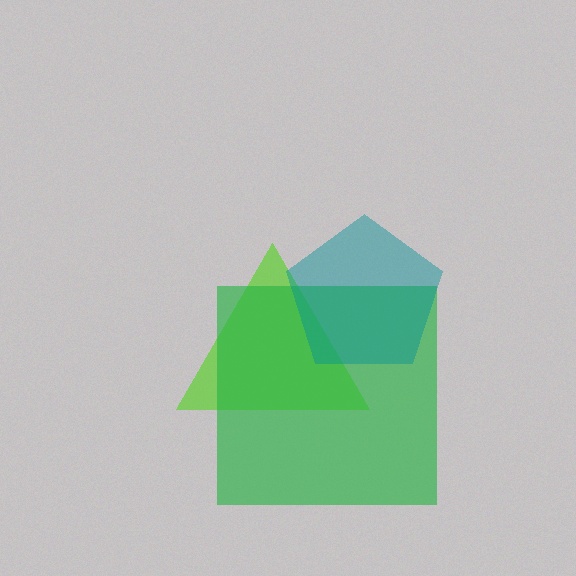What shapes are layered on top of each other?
The layered shapes are: a lime triangle, a green square, a teal pentagon.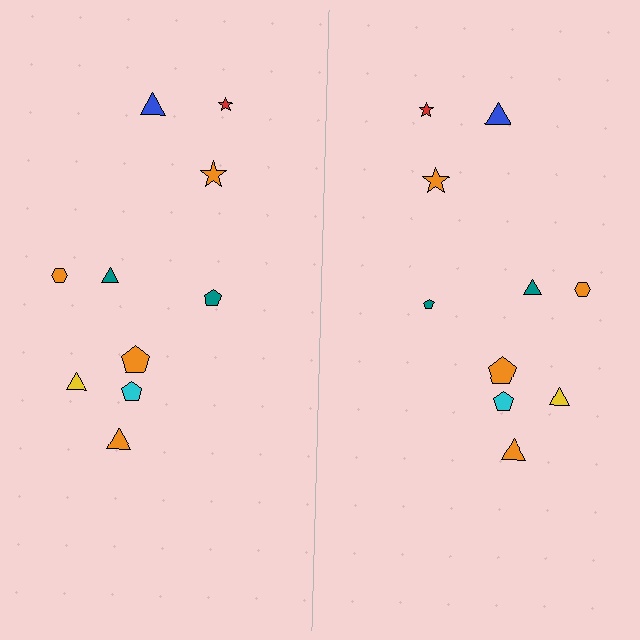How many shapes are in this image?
There are 20 shapes in this image.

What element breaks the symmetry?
The teal pentagon on the right side has a different size than its mirror counterpart.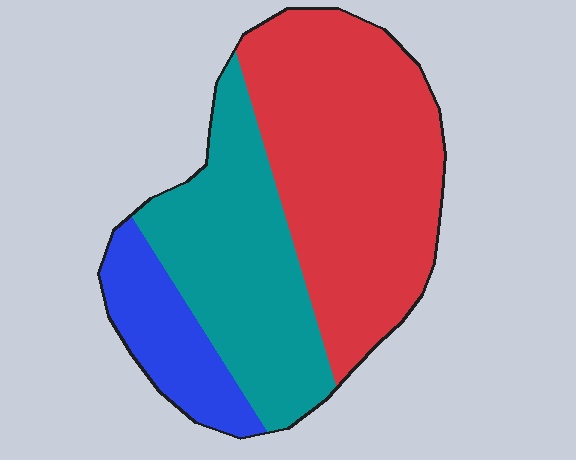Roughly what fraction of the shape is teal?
Teal covers 34% of the shape.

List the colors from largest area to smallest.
From largest to smallest: red, teal, blue.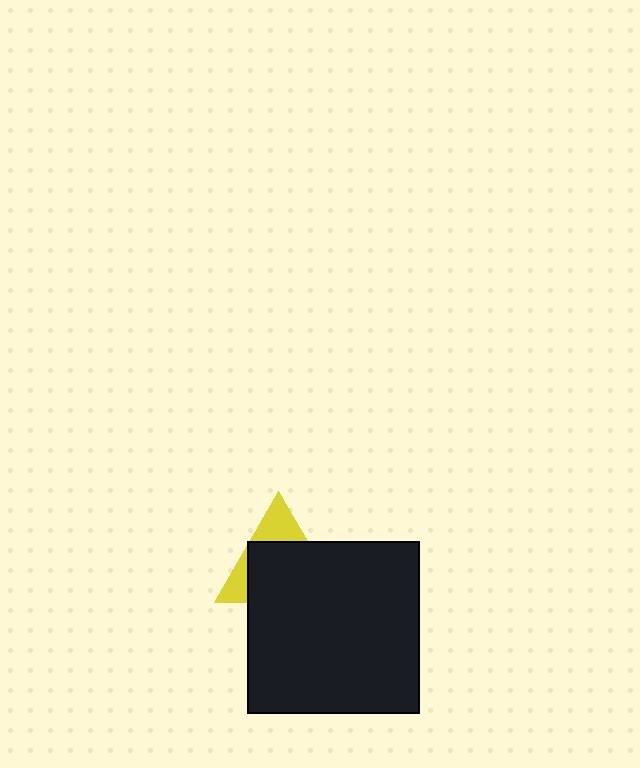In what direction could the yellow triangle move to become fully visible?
The yellow triangle could move up. That would shift it out from behind the black square entirely.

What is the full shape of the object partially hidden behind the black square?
The partially hidden object is a yellow triangle.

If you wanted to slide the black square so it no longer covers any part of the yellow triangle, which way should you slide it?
Slide it down — that is the most direct way to separate the two shapes.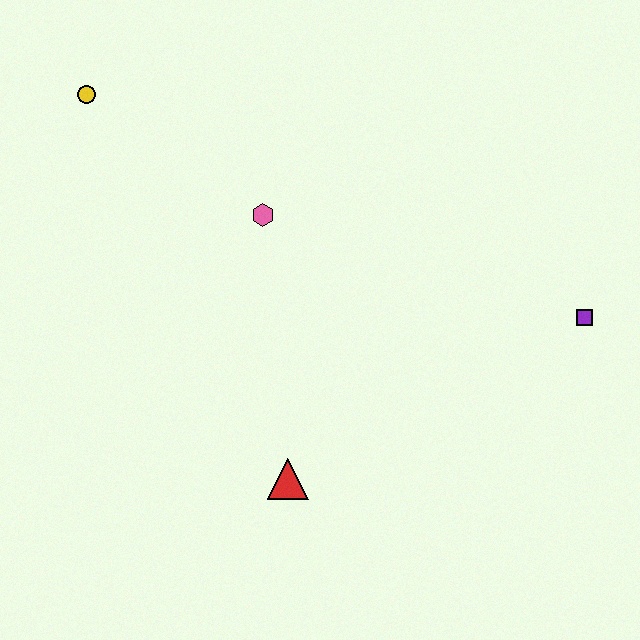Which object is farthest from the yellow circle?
The purple square is farthest from the yellow circle.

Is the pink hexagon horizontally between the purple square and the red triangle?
No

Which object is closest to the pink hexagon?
The yellow circle is closest to the pink hexagon.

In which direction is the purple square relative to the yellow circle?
The purple square is to the right of the yellow circle.